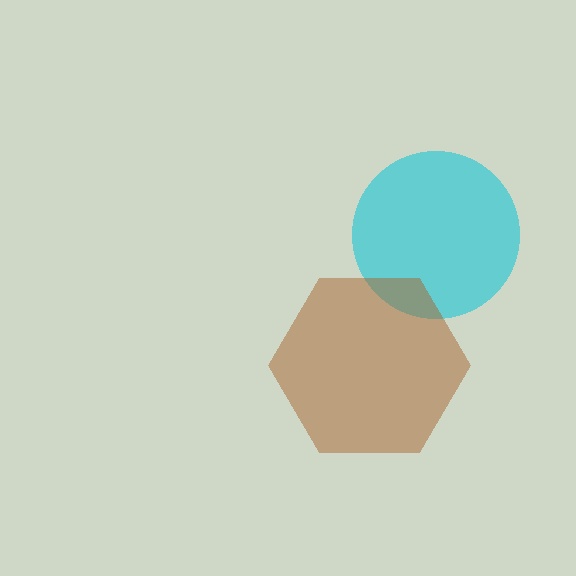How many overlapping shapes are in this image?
There are 2 overlapping shapes in the image.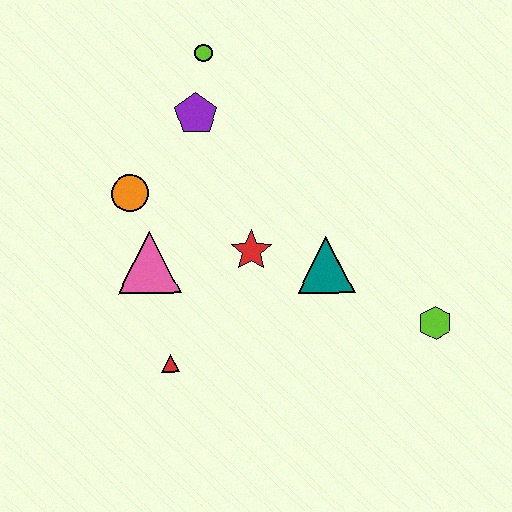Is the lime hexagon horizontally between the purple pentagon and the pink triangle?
No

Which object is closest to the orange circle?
The pink triangle is closest to the orange circle.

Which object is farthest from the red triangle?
The lime circle is farthest from the red triangle.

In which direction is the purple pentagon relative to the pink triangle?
The purple pentagon is above the pink triangle.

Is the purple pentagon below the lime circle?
Yes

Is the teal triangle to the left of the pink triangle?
No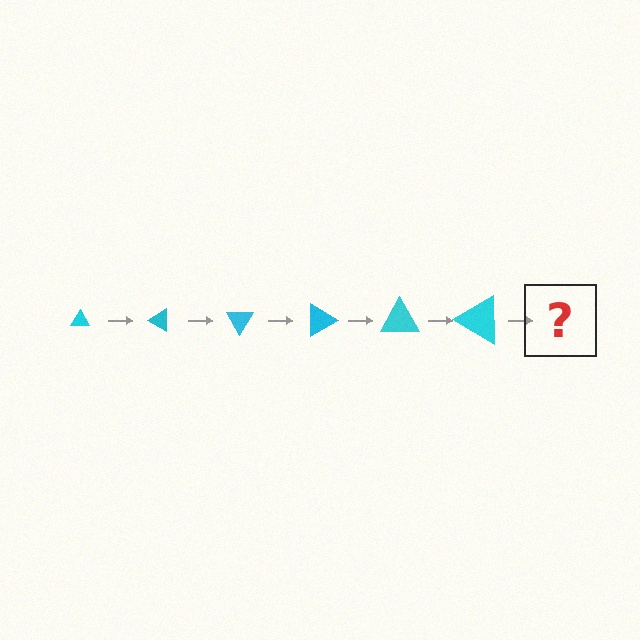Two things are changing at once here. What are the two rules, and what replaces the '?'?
The two rules are that the triangle grows larger each step and it rotates 30 degrees each step. The '?' should be a triangle, larger than the previous one and rotated 180 degrees from the start.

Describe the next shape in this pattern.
It should be a triangle, larger than the previous one and rotated 180 degrees from the start.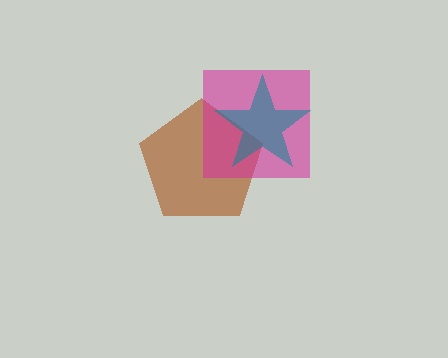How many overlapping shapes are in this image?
There are 3 overlapping shapes in the image.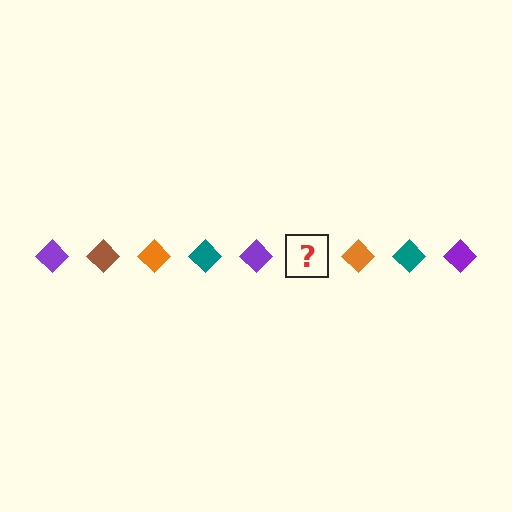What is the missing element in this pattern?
The missing element is a brown diamond.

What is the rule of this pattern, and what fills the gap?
The rule is that the pattern cycles through purple, brown, orange, teal diamonds. The gap should be filled with a brown diamond.